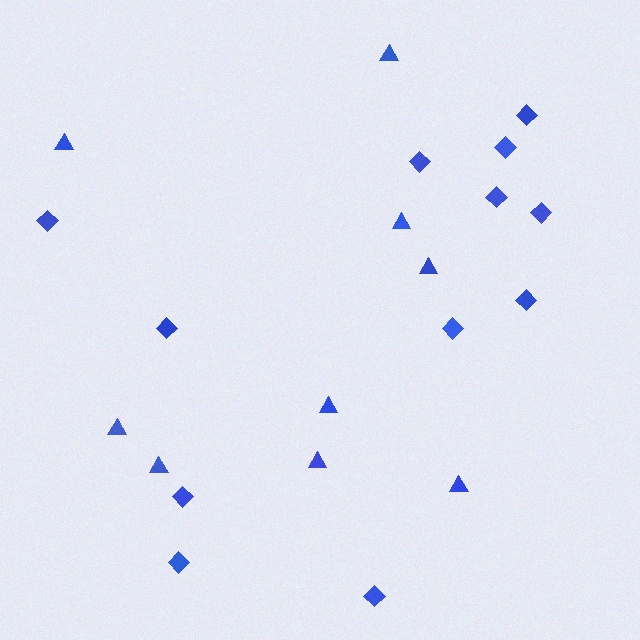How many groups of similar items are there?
There are 2 groups: one group of diamonds (12) and one group of triangles (9).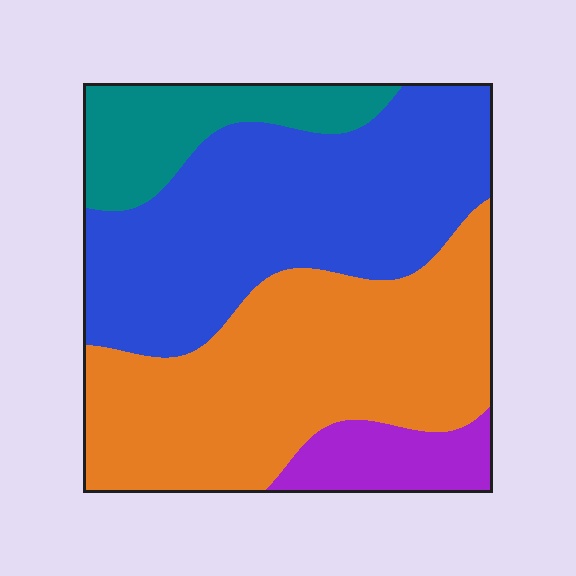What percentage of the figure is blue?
Blue takes up about two fifths (2/5) of the figure.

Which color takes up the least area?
Purple, at roughly 10%.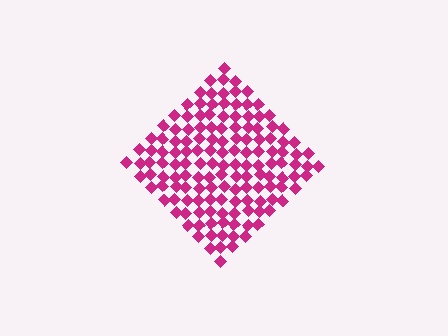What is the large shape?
The large shape is a diamond.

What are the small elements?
The small elements are diamonds.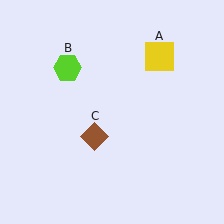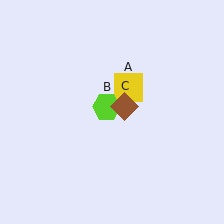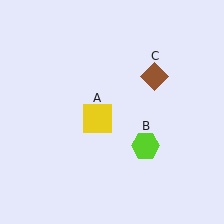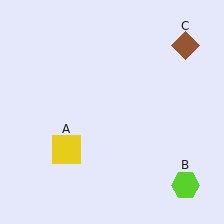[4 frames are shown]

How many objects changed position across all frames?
3 objects changed position: yellow square (object A), lime hexagon (object B), brown diamond (object C).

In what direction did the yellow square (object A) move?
The yellow square (object A) moved down and to the left.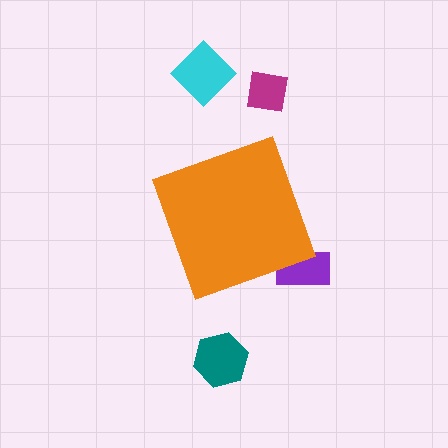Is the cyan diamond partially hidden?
No, the cyan diamond is fully visible.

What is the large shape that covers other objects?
An orange diamond.